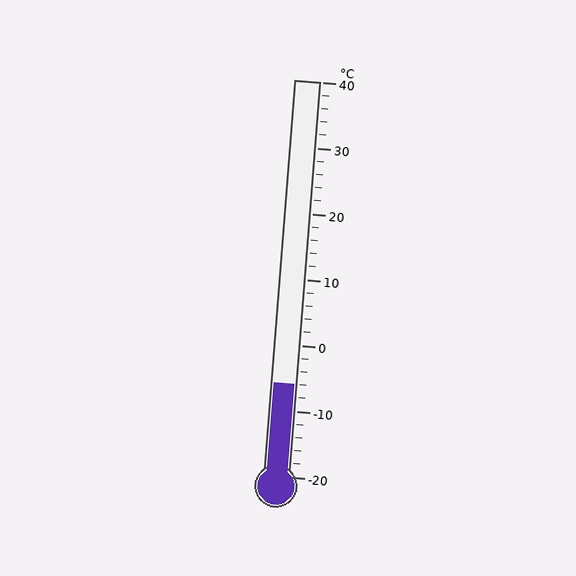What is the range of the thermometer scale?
The thermometer scale ranges from -20°C to 40°C.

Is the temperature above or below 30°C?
The temperature is below 30°C.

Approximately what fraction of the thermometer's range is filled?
The thermometer is filled to approximately 25% of its range.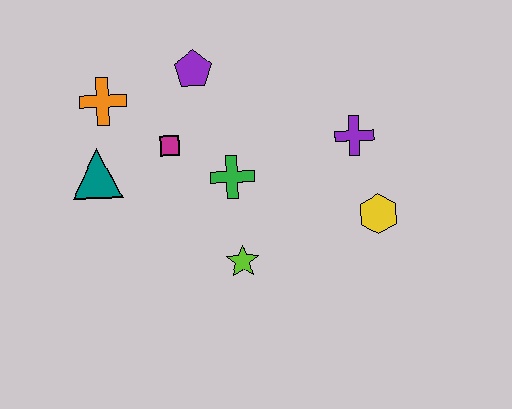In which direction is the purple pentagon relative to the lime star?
The purple pentagon is above the lime star.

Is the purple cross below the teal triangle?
No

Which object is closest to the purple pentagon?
The magenta square is closest to the purple pentagon.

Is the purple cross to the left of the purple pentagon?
No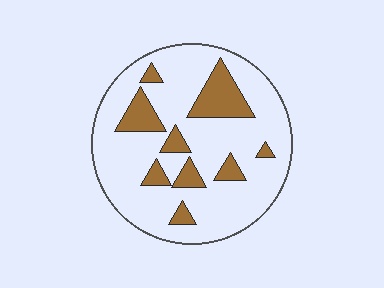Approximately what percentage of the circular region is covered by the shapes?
Approximately 20%.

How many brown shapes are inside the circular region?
9.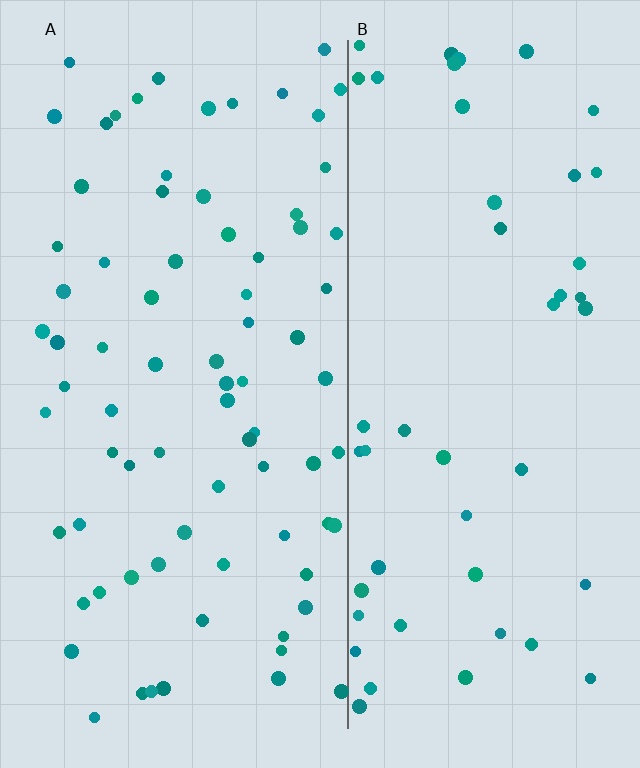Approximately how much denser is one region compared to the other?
Approximately 1.6× — region A over region B.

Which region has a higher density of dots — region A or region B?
A (the left).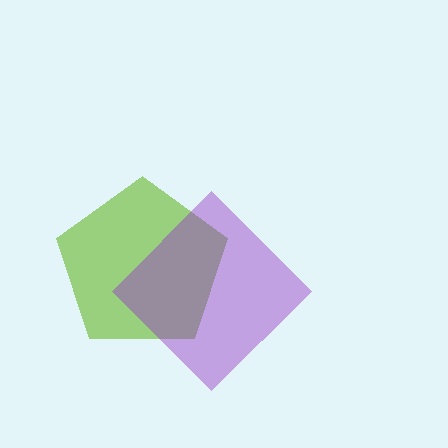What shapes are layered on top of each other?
The layered shapes are: a lime pentagon, a purple diamond.